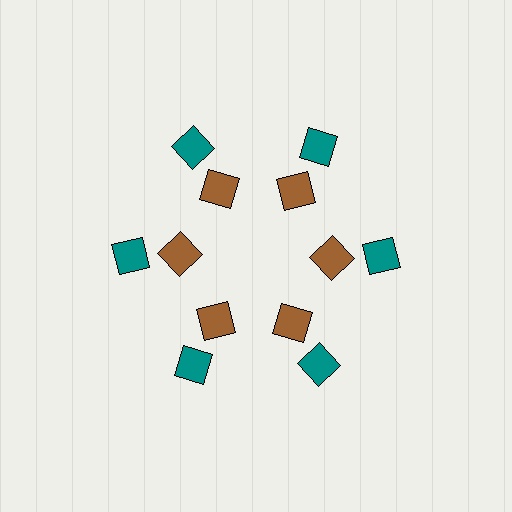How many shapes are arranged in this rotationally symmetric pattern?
There are 12 shapes, arranged in 6 groups of 2.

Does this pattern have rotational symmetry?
Yes, this pattern has 6-fold rotational symmetry. It looks the same after rotating 60 degrees around the center.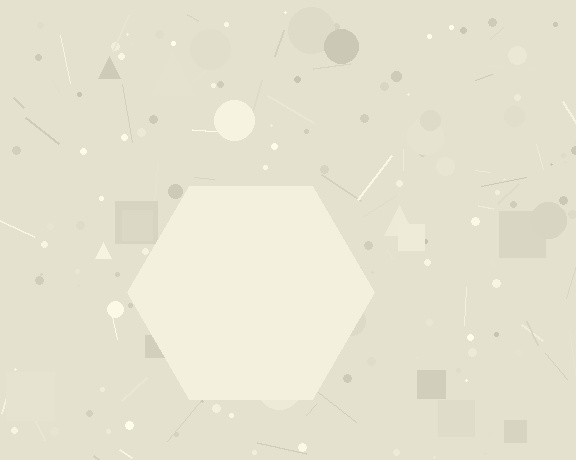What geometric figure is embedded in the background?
A hexagon is embedded in the background.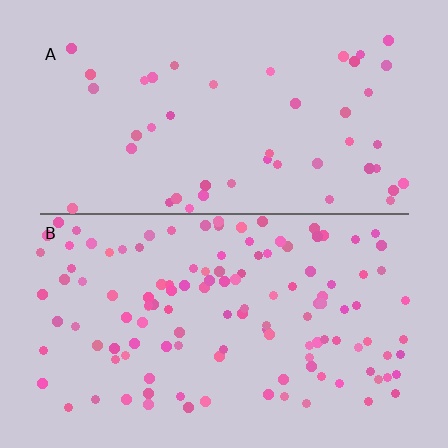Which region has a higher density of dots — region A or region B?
B (the bottom).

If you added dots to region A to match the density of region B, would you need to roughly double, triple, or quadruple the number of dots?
Approximately triple.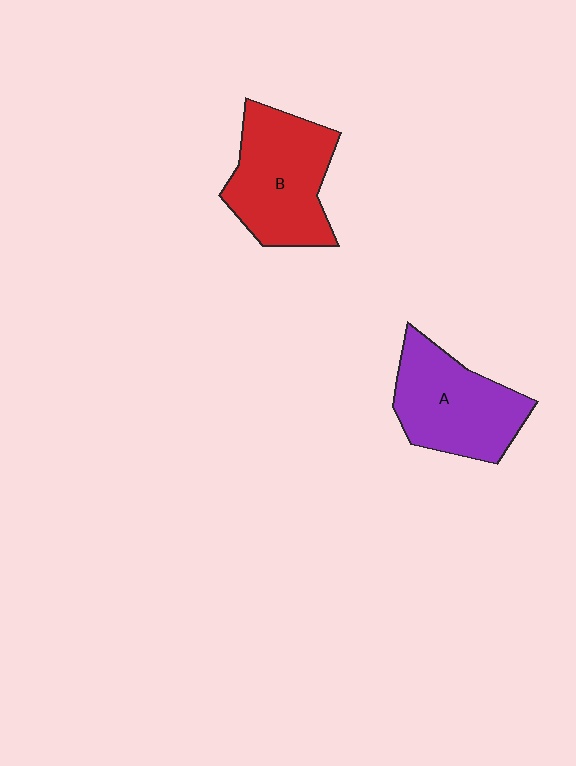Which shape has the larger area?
Shape B (red).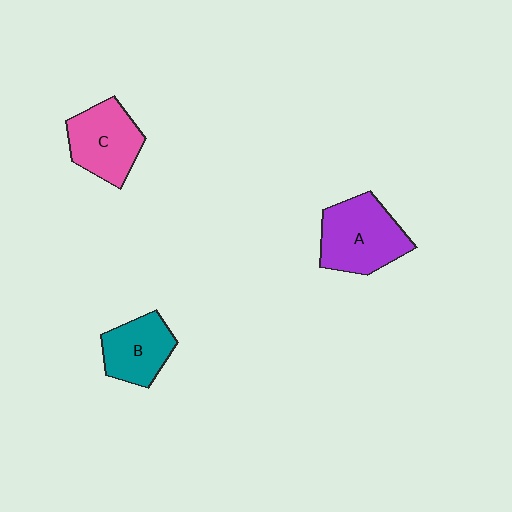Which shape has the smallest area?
Shape B (teal).